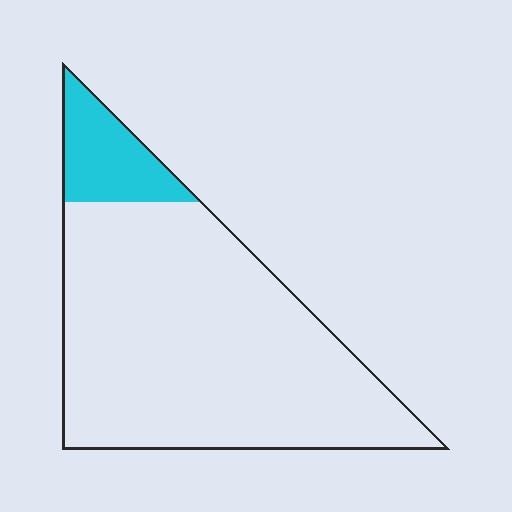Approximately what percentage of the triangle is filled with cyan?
Approximately 15%.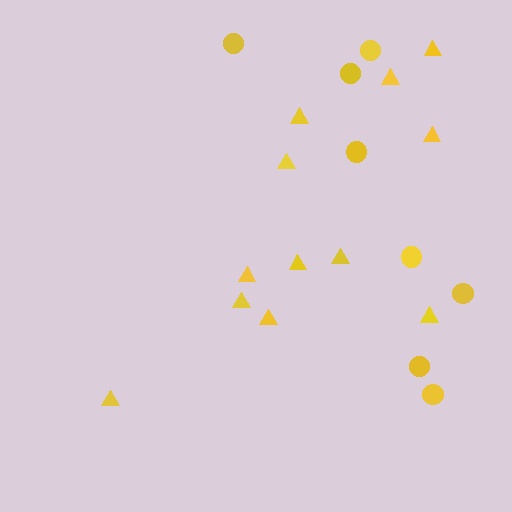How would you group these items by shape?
There are 2 groups: one group of circles (8) and one group of triangles (12).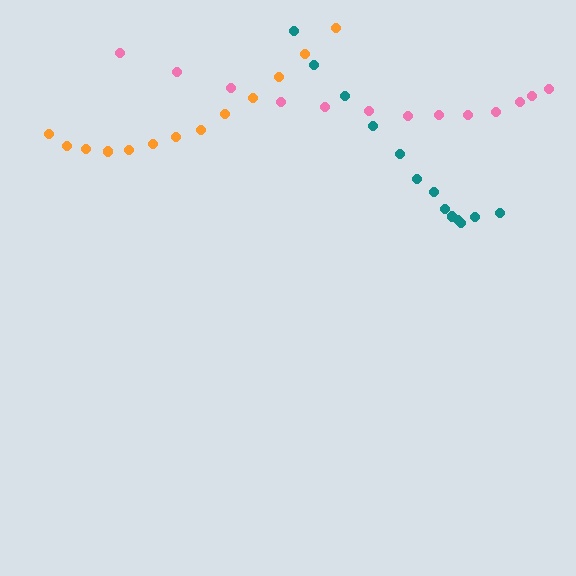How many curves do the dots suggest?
There are 3 distinct paths.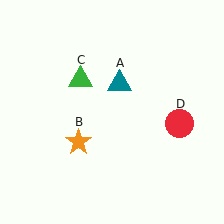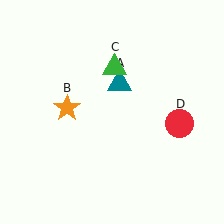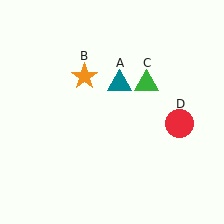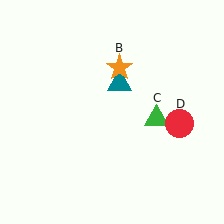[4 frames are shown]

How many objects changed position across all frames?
2 objects changed position: orange star (object B), green triangle (object C).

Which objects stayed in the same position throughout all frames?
Teal triangle (object A) and red circle (object D) remained stationary.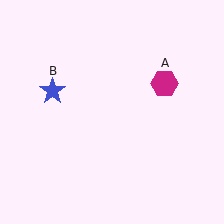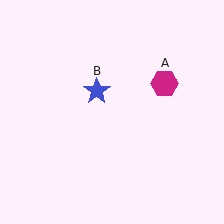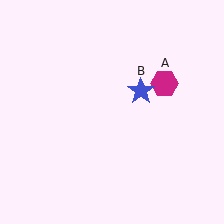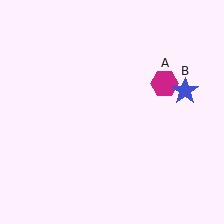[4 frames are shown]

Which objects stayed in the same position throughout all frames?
Magenta hexagon (object A) remained stationary.